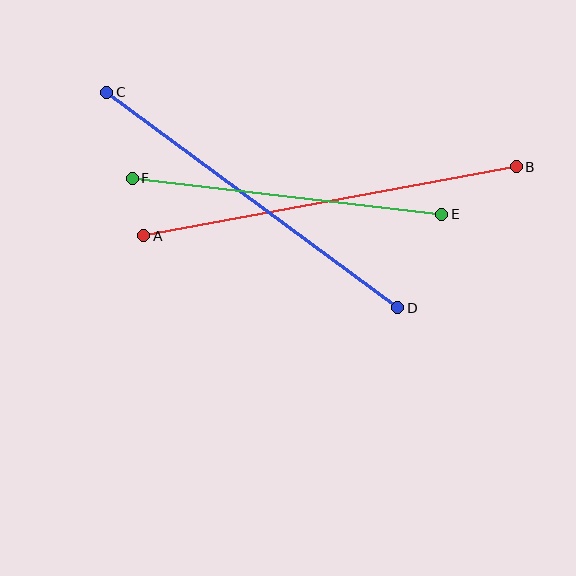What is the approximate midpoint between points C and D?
The midpoint is at approximately (252, 200) pixels.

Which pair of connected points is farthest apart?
Points A and B are farthest apart.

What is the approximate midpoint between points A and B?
The midpoint is at approximately (330, 201) pixels.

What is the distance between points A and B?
The distance is approximately 379 pixels.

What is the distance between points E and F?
The distance is approximately 312 pixels.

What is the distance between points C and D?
The distance is approximately 362 pixels.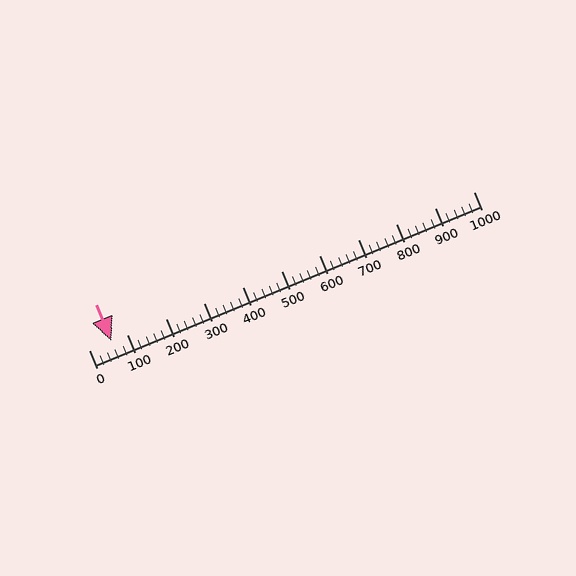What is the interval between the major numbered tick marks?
The major tick marks are spaced 100 units apart.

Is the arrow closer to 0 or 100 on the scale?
The arrow is closer to 100.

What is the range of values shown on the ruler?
The ruler shows values from 0 to 1000.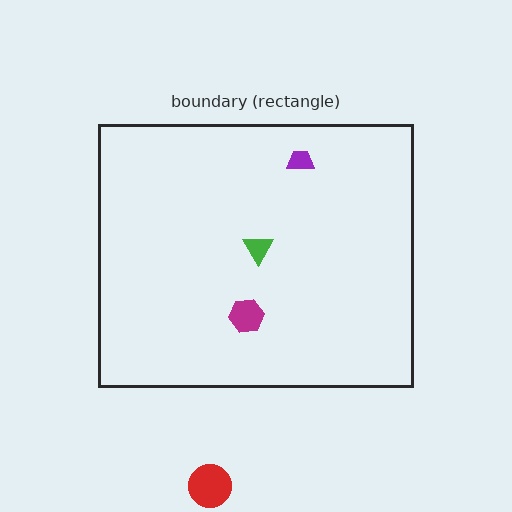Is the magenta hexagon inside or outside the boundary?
Inside.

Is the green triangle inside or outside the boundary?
Inside.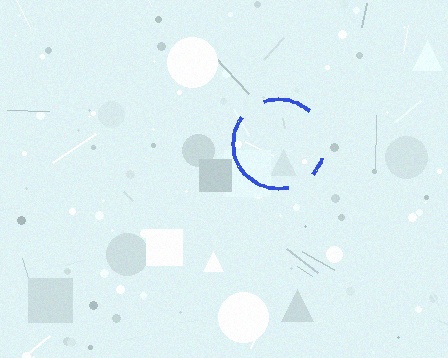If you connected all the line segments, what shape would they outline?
They would outline a circle.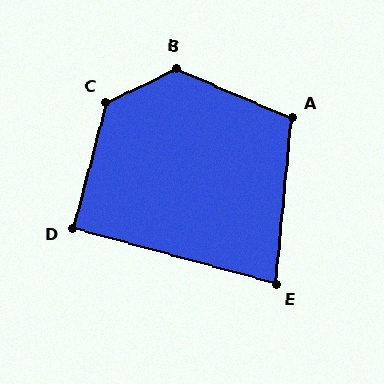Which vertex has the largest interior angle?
B, at approximately 131 degrees.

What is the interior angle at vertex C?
Approximately 130 degrees (obtuse).